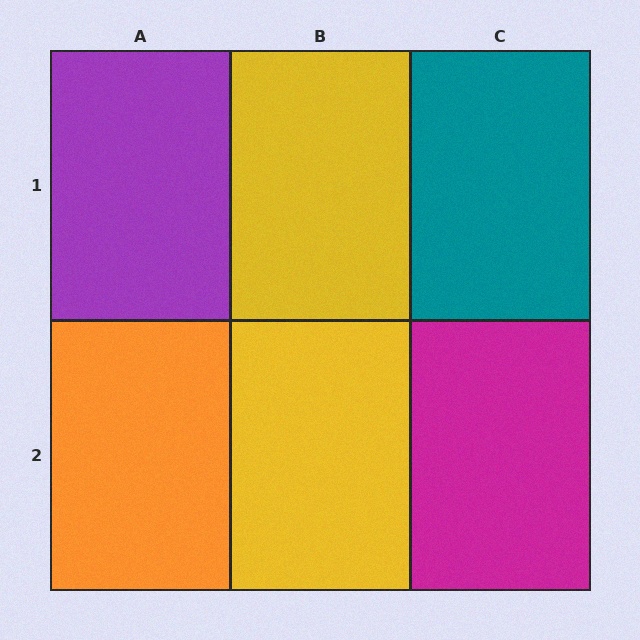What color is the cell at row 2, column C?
Magenta.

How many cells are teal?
1 cell is teal.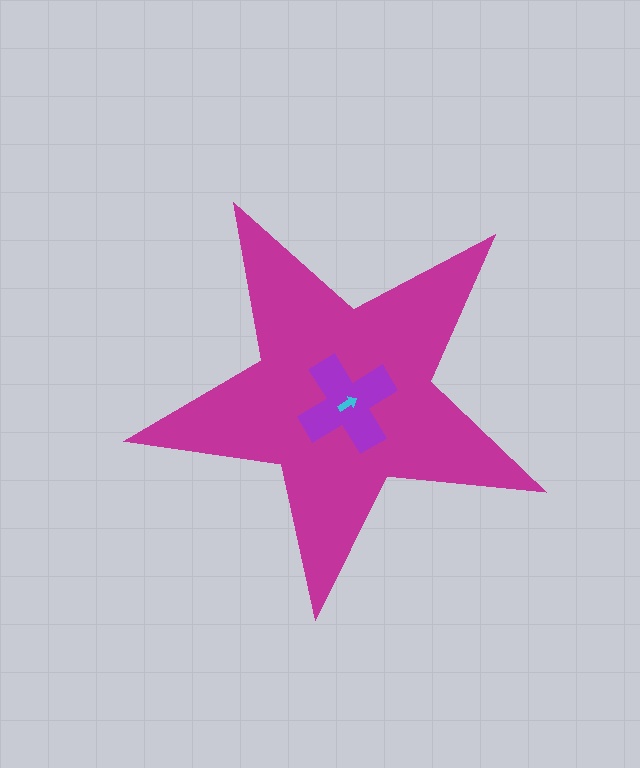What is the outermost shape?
The magenta star.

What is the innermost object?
The cyan arrow.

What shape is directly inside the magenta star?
The purple cross.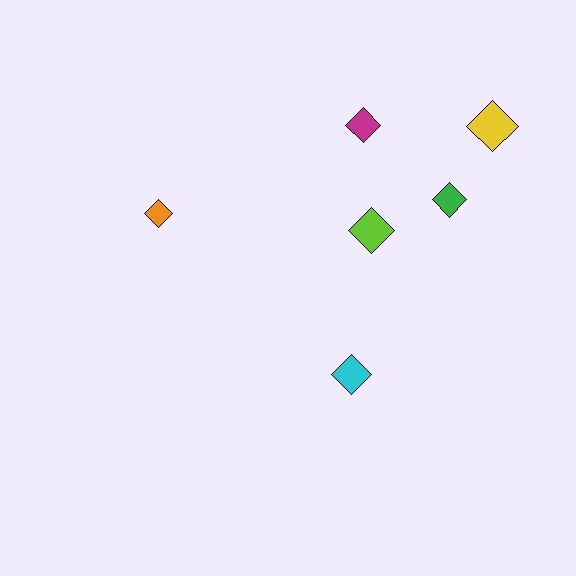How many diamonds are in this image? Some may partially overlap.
There are 6 diamonds.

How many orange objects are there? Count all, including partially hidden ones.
There is 1 orange object.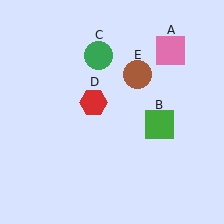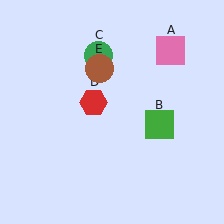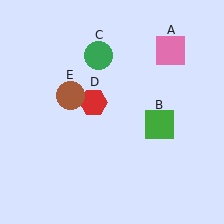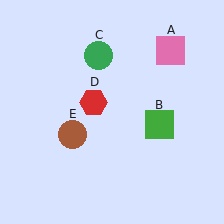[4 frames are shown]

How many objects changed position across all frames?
1 object changed position: brown circle (object E).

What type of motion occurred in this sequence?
The brown circle (object E) rotated counterclockwise around the center of the scene.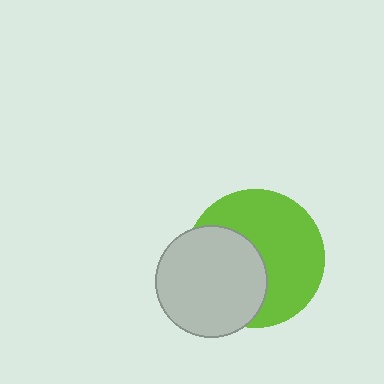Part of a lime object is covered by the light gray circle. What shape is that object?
It is a circle.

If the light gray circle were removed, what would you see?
You would see the complete lime circle.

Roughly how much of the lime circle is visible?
About half of it is visible (roughly 59%).